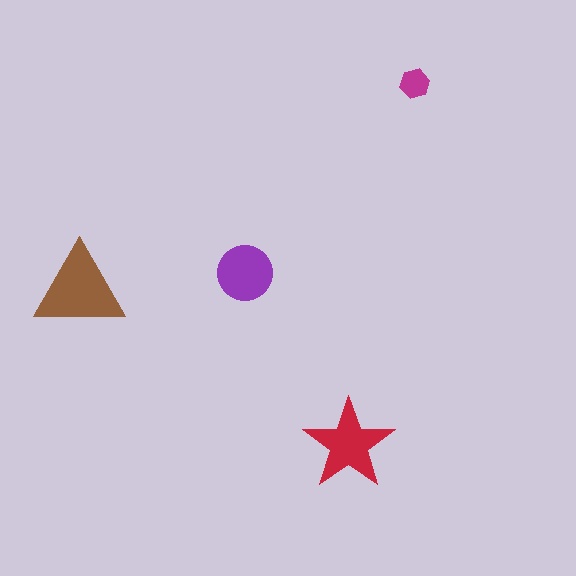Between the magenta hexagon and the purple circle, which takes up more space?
The purple circle.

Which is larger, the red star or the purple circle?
The red star.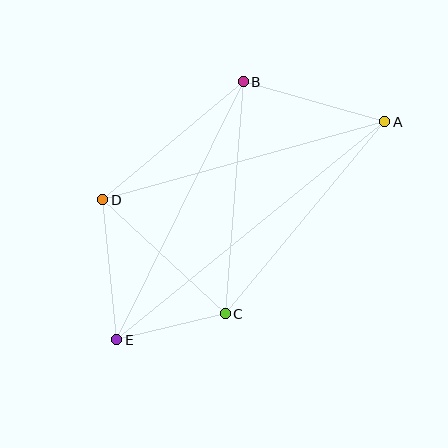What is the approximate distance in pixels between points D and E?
The distance between D and E is approximately 141 pixels.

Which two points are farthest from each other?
Points A and E are farthest from each other.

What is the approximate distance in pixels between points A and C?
The distance between A and C is approximately 250 pixels.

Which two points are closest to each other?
Points C and E are closest to each other.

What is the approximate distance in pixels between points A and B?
The distance between A and B is approximately 147 pixels.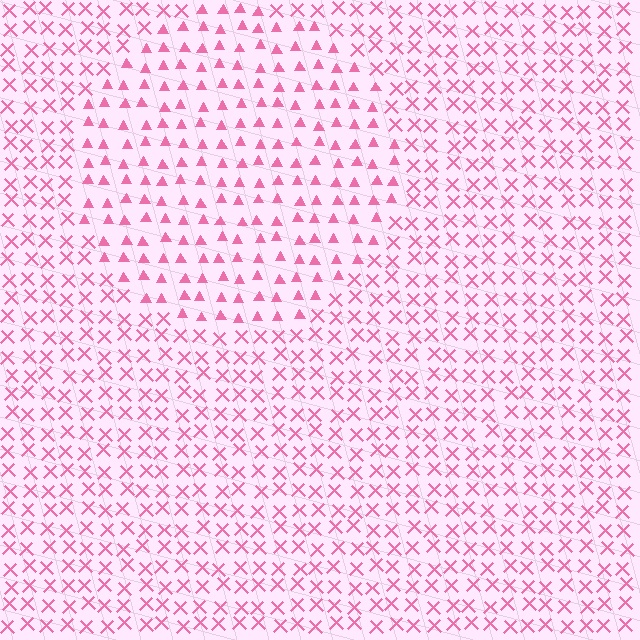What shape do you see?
I see a circle.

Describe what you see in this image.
The image is filled with small pink elements arranged in a uniform grid. A circle-shaped region contains triangles, while the surrounding area contains X marks. The boundary is defined purely by the change in element shape.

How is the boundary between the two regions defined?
The boundary is defined by a change in element shape: triangles inside vs. X marks outside. All elements share the same color and spacing.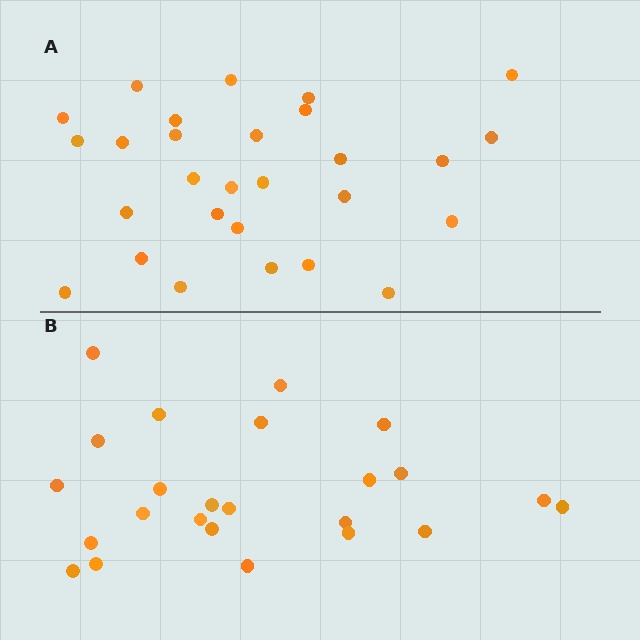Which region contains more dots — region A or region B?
Region A (the top region) has more dots.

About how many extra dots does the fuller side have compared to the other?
Region A has about 4 more dots than region B.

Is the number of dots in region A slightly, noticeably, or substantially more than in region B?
Region A has only slightly more — the two regions are fairly close. The ratio is roughly 1.2 to 1.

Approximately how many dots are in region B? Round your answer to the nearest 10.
About 20 dots. (The exact count is 24, which rounds to 20.)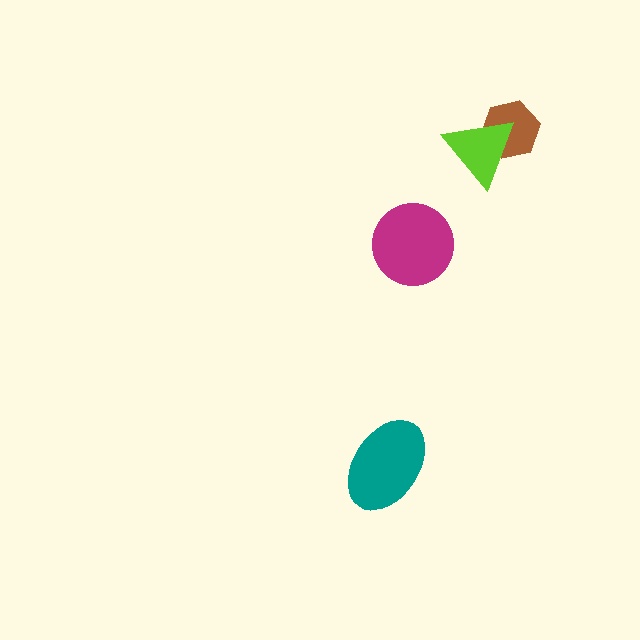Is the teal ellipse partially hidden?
No, no other shape covers it.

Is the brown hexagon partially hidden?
Yes, it is partially covered by another shape.